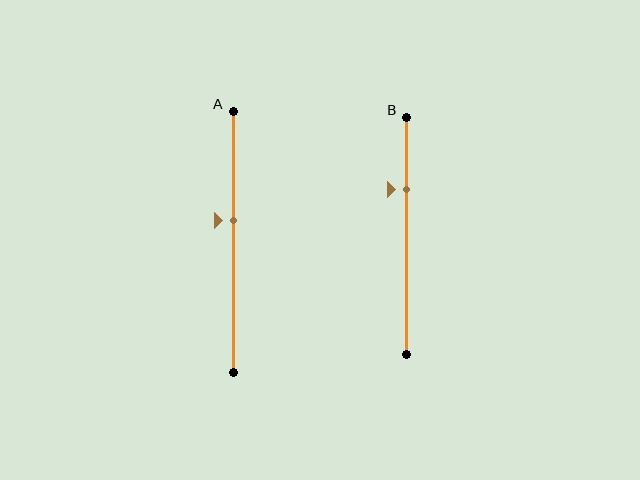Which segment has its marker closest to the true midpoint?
Segment A has its marker closest to the true midpoint.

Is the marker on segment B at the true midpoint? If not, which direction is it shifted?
No, the marker on segment B is shifted upward by about 19% of the segment length.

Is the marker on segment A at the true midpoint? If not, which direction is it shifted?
No, the marker on segment A is shifted upward by about 8% of the segment length.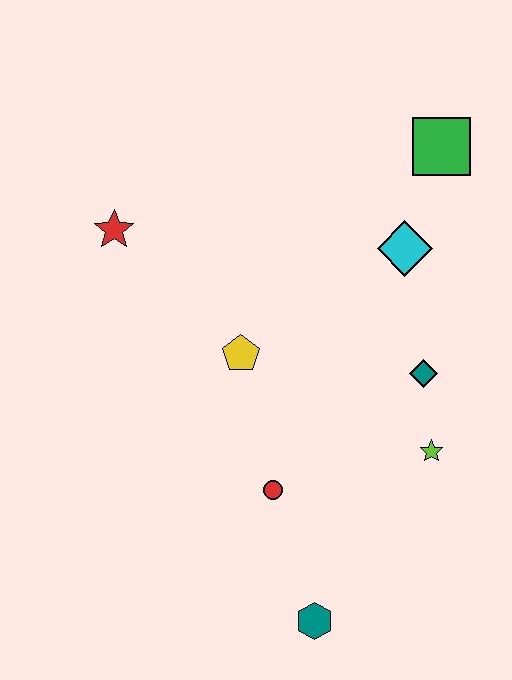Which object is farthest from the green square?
The teal hexagon is farthest from the green square.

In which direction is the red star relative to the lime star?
The red star is to the left of the lime star.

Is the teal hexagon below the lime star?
Yes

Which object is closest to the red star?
The yellow pentagon is closest to the red star.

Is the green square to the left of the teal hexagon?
No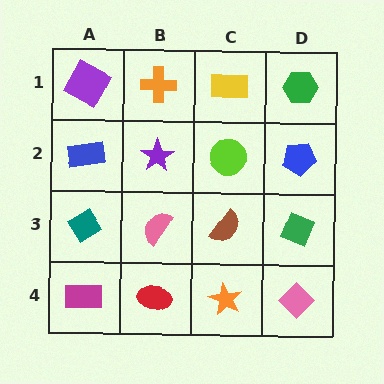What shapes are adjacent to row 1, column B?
A purple star (row 2, column B), a purple square (row 1, column A), a yellow rectangle (row 1, column C).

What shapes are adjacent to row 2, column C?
A yellow rectangle (row 1, column C), a brown semicircle (row 3, column C), a purple star (row 2, column B), a blue pentagon (row 2, column D).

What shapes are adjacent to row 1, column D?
A blue pentagon (row 2, column D), a yellow rectangle (row 1, column C).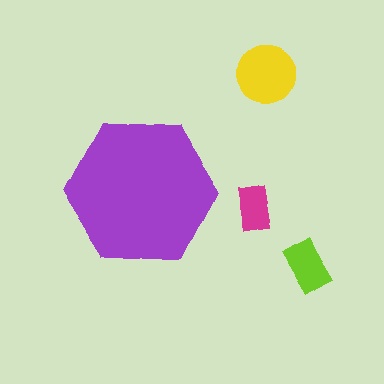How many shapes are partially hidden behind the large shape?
0 shapes are partially hidden.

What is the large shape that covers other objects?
A purple hexagon.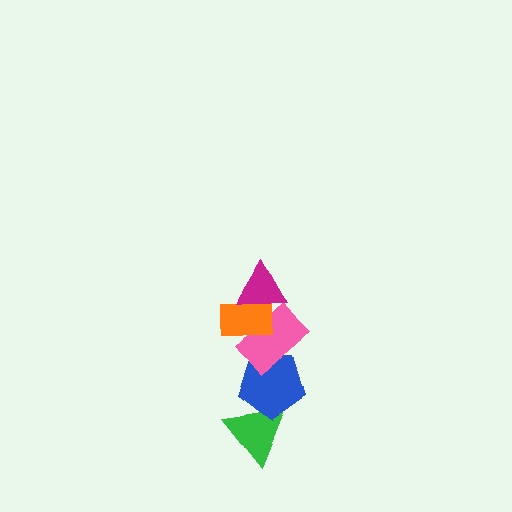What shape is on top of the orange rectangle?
The magenta triangle is on top of the orange rectangle.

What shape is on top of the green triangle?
The blue pentagon is on top of the green triangle.